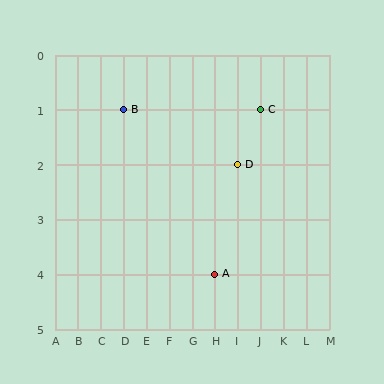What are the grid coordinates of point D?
Point D is at grid coordinates (I, 2).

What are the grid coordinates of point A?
Point A is at grid coordinates (H, 4).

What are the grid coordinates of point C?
Point C is at grid coordinates (J, 1).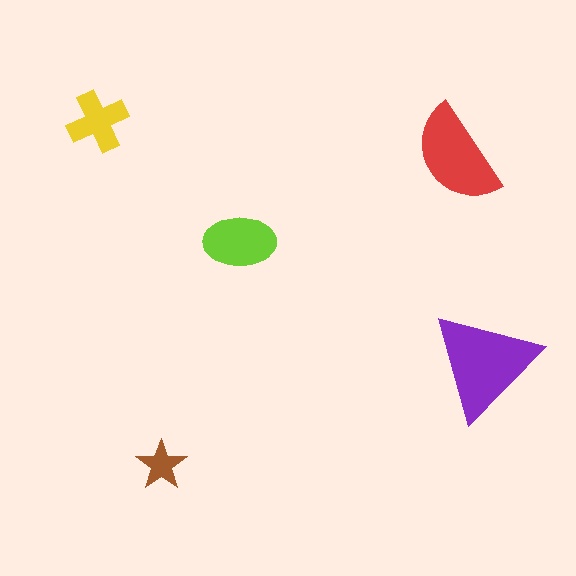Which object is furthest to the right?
The purple triangle is rightmost.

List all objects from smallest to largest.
The brown star, the yellow cross, the lime ellipse, the red semicircle, the purple triangle.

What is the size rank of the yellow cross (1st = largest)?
4th.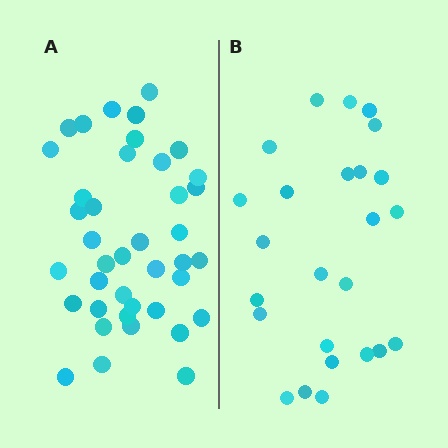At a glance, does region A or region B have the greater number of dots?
Region A (the left region) has more dots.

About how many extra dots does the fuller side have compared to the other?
Region A has approximately 15 more dots than region B.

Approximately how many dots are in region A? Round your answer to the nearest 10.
About 40 dots.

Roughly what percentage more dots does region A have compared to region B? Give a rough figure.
About 60% more.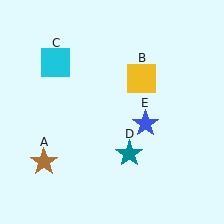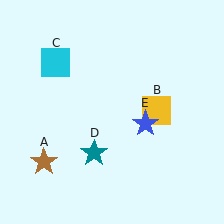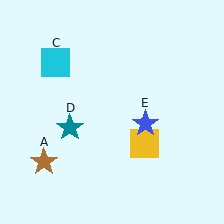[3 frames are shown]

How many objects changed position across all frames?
2 objects changed position: yellow square (object B), teal star (object D).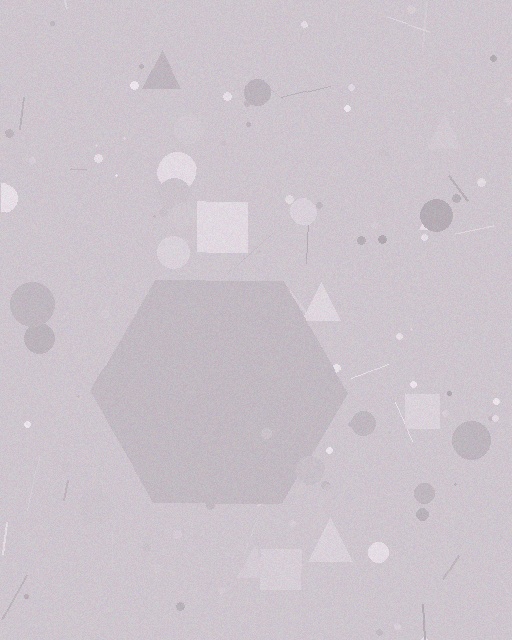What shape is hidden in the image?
A hexagon is hidden in the image.